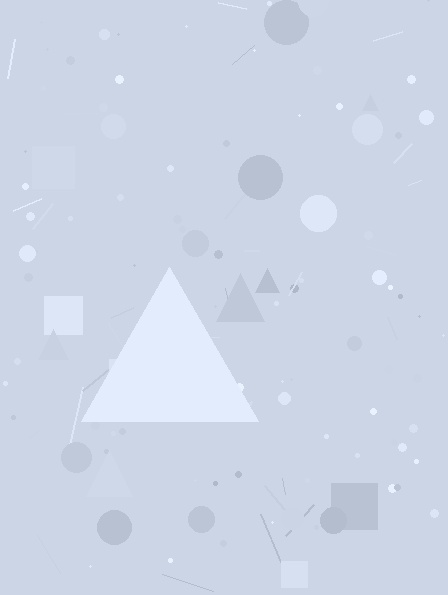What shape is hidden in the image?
A triangle is hidden in the image.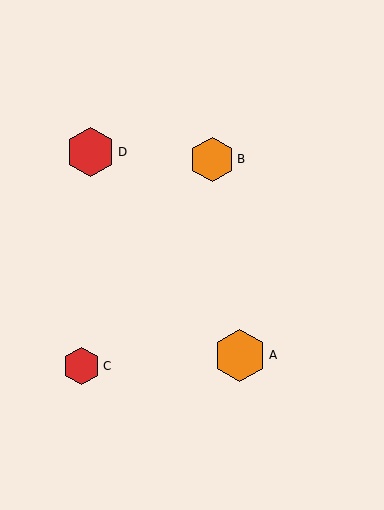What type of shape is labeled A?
Shape A is an orange hexagon.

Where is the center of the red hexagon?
The center of the red hexagon is at (81, 366).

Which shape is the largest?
The orange hexagon (labeled A) is the largest.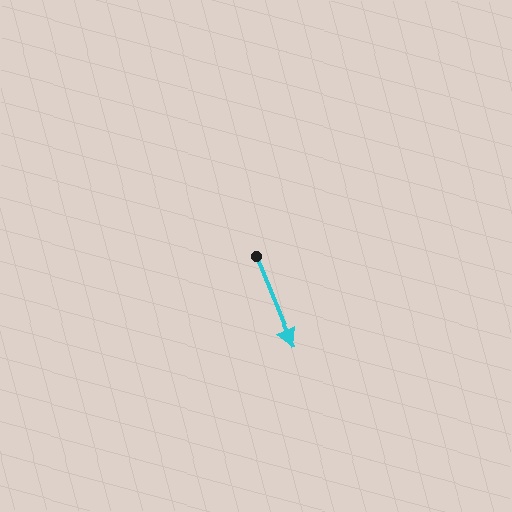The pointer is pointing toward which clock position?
Roughly 5 o'clock.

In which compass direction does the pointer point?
Southeast.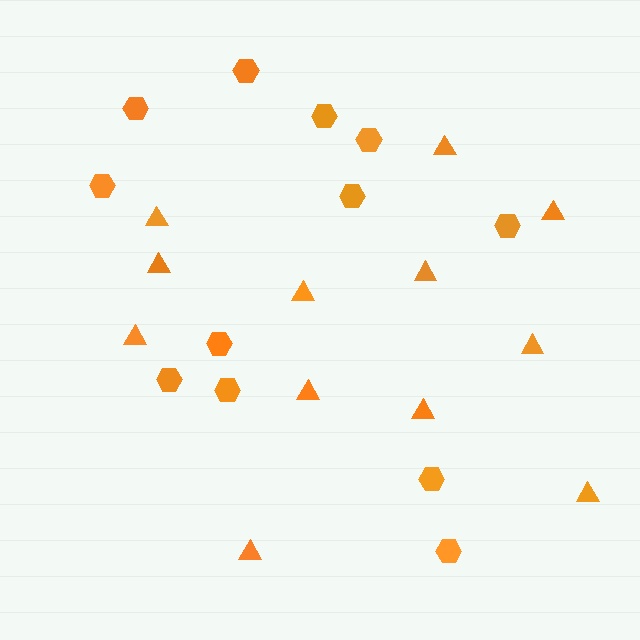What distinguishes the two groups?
There are 2 groups: one group of triangles (12) and one group of hexagons (12).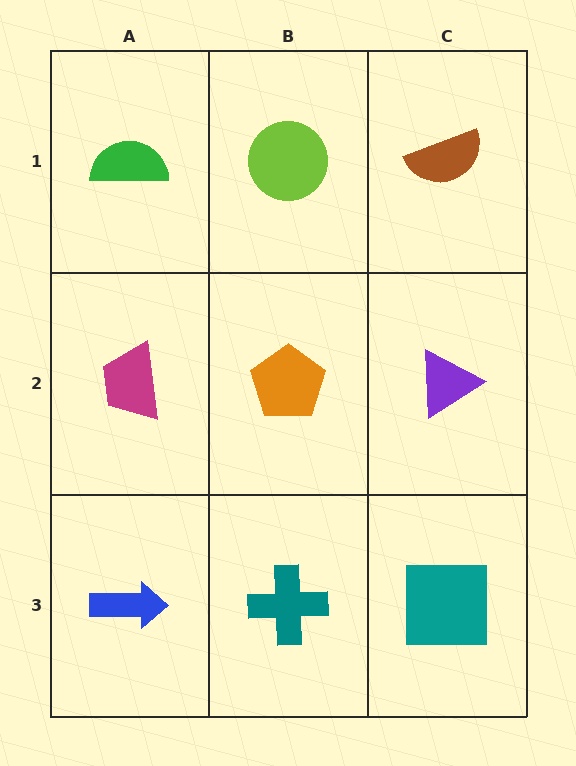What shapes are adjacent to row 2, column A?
A green semicircle (row 1, column A), a blue arrow (row 3, column A), an orange pentagon (row 2, column B).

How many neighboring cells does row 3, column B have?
3.